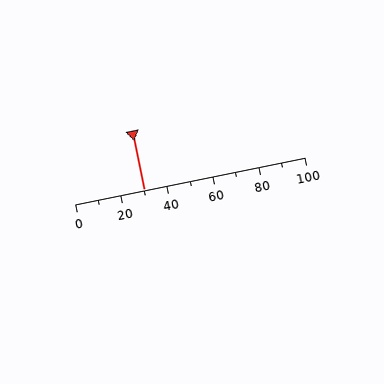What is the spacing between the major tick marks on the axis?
The major ticks are spaced 20 apart.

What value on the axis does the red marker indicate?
The marker indicates approximately 30.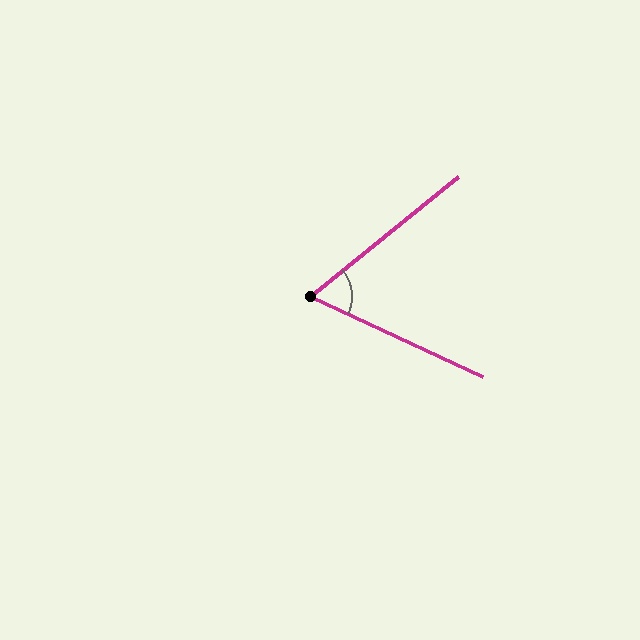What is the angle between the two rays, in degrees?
Approximately 64 degrees.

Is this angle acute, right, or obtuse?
It is acute.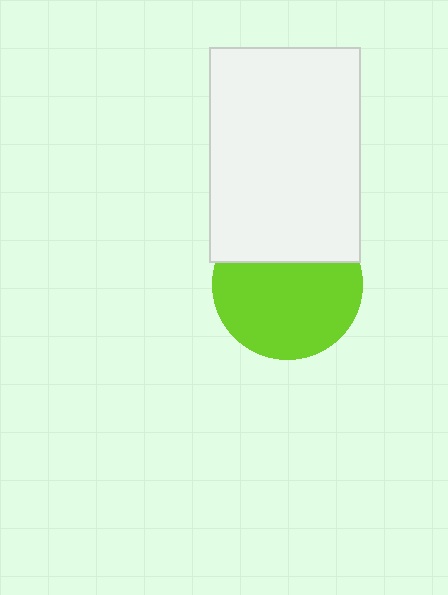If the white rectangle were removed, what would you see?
You would see the complete lime circle.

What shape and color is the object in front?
The object in front is a white rectangle.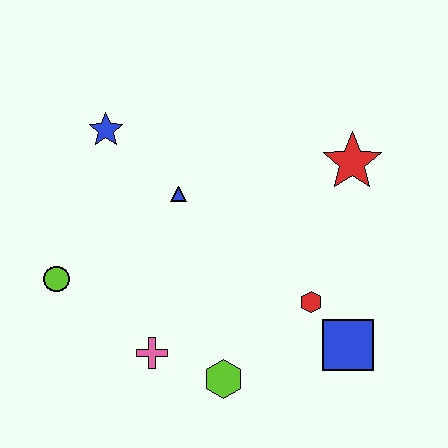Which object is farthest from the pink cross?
The red star is farthest from the pink cross.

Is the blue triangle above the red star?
No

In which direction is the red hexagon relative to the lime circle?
The red hexagon is to the right of the lime circle.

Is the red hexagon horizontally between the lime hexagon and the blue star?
No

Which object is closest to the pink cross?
The lime hexagon is closest to the pink cross.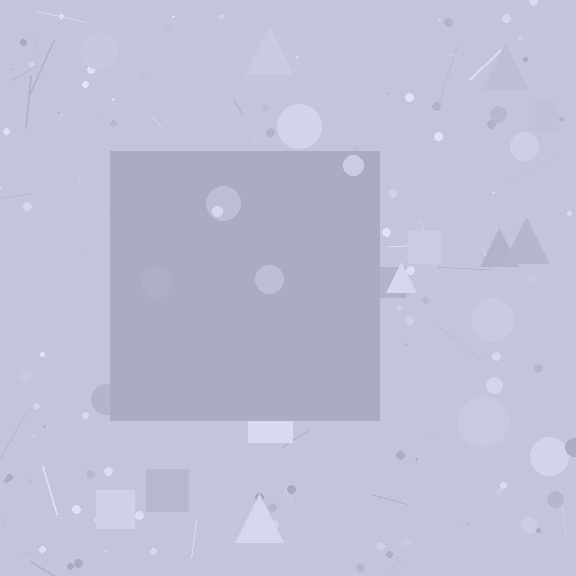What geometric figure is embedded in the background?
A square is embedded in the background.